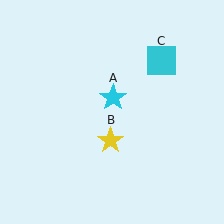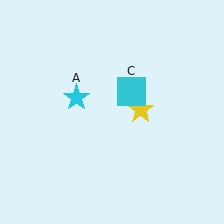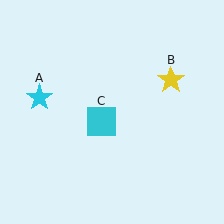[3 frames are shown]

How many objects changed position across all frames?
3 objects changed position: cyan star (object A), yellow star (object B), cyan square (object C).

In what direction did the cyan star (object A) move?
The cyan star (object A) moved left.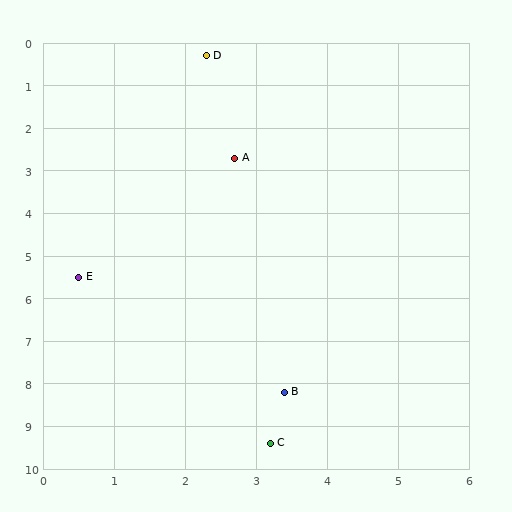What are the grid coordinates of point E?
Point E is at approximately (0.5, 5.5).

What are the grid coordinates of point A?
Point A is at approximately (2.7, 2.7).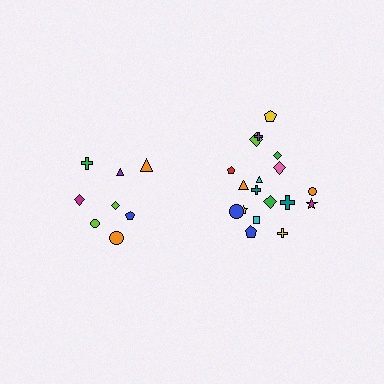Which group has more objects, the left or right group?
The right group.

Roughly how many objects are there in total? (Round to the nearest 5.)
Roughly 25 objects in total.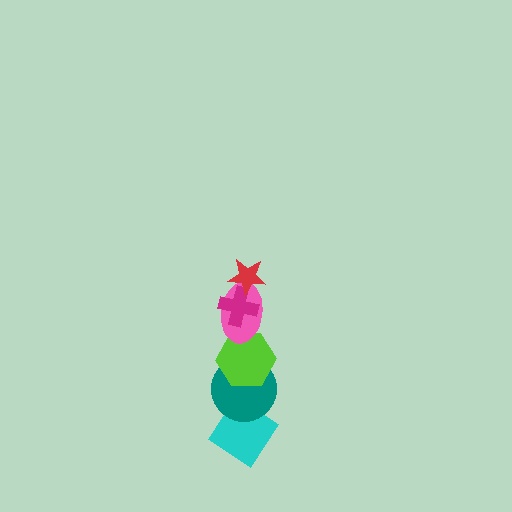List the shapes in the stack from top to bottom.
From top to bottom: the red star, the magenta cross, the pink ellipse, the lime hexagon, the teal circle, the cyan diamond.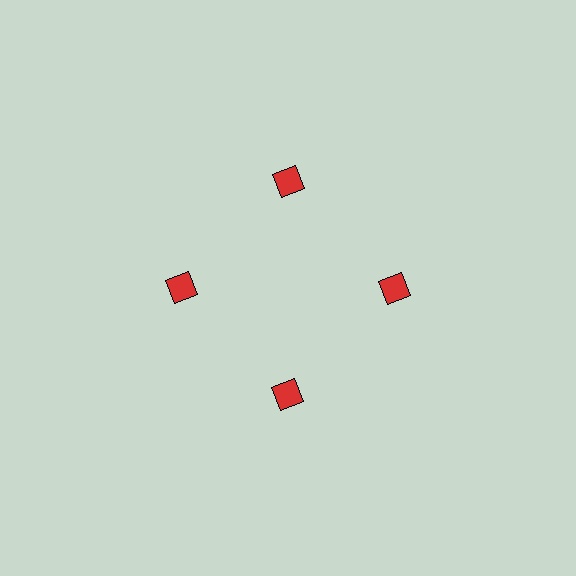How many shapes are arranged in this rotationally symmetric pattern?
There are 4 shapes, arranged in 4 groups of 1.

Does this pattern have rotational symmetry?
Yes, this pattern has 4-fold rotational symmetry. It looks the same after rotating 90 degrees around the center.